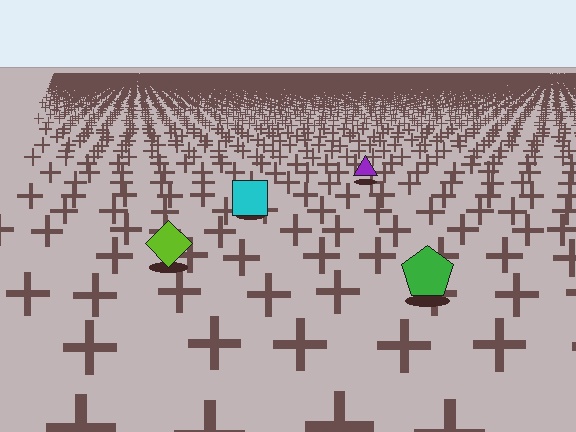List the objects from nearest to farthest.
From nearest to farthest: the green pentagon, the lime diamond, the cyan square, the purple triangle.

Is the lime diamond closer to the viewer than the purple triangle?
Yes. The lime diamond is closer — you can tell from the texture gradient: the ground texture is coarser near it.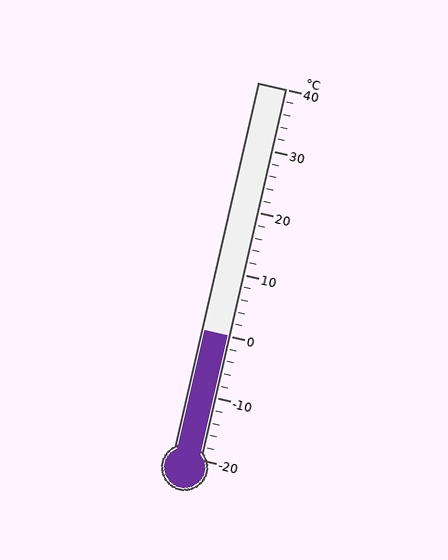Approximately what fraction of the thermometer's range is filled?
The thermometer is filled to approximately 35% of its range.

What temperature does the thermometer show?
The thermometer shows approximately 0°C.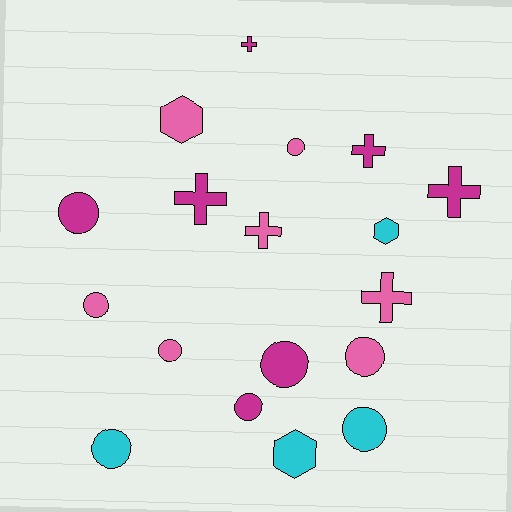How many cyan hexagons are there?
There are 2 cyan hexagons.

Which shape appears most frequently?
Circle, with 9 objects.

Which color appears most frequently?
Pink, with 7 objects.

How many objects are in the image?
There are 18 objects.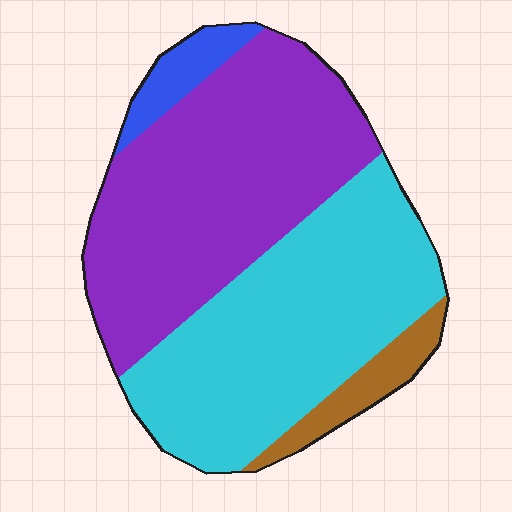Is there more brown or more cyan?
Cyan.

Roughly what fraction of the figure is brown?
Brown covers about 5% of the figure.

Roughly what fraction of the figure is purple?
Purple covers around 45% of the figure.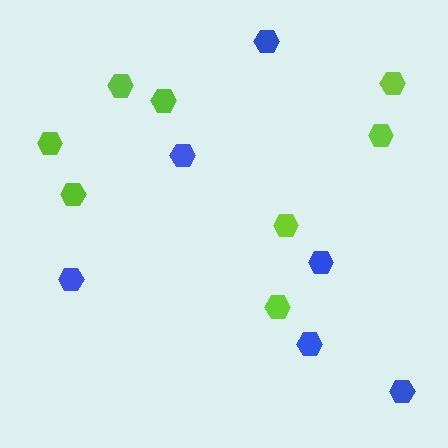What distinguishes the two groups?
There are 2 groups: one group of lime hexagons (8) and one group of blue hexagons (6).